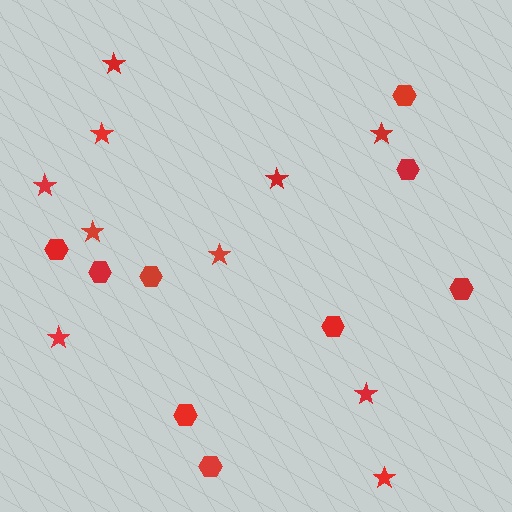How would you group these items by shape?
There are 2 groups: one group of hexagons (9) and one group of stars (10).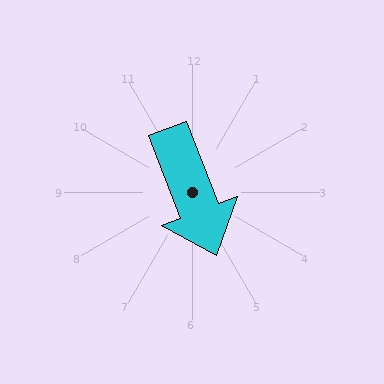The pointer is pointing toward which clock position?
Roughly 5 o'clock.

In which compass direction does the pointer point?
South.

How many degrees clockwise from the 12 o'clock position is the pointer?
Approximately 159 degrees.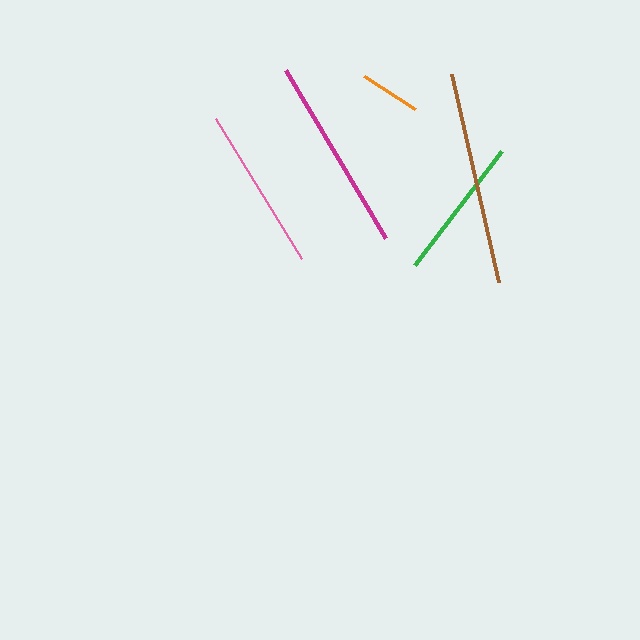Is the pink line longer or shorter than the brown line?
The brown line is longer than the pink line.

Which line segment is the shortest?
The orange line is the shortest at approximately 61 pixels.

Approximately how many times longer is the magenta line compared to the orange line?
The magenta line is approximately 3.2 times the length of the orange line.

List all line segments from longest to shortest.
From longest to shortest: brown, magenta, pink, green, orange.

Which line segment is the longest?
The brown line is the longest at approximately 213 pixels.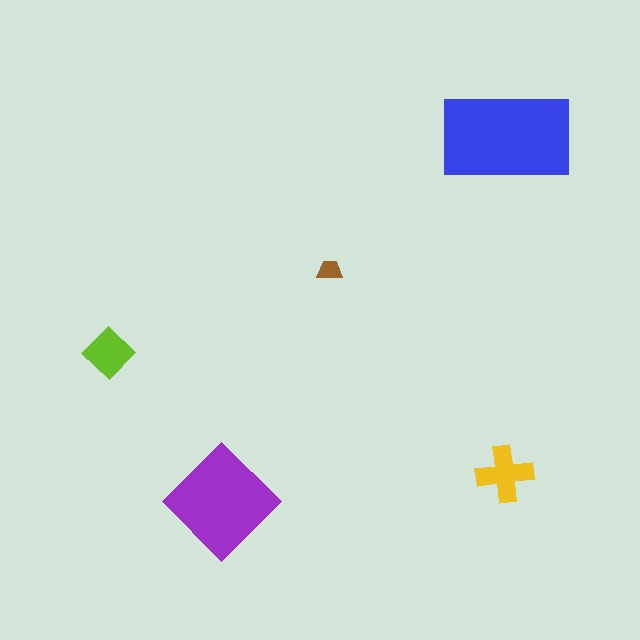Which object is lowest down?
The purple diamond is bottommost.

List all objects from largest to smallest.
The blue rectangle, the purple diamond, the yellow cross, the lime diamond, the brown trapezoid.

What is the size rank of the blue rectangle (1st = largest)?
1st.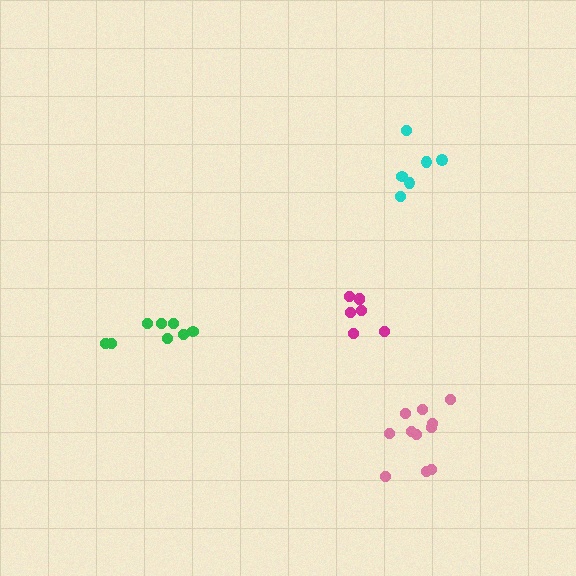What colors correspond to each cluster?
The clusters are colored: green, cyan, pink, magenta.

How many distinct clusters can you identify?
There are 4 distinct clusters.